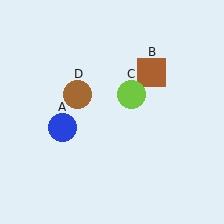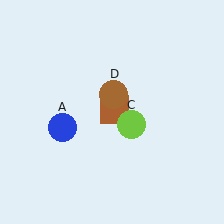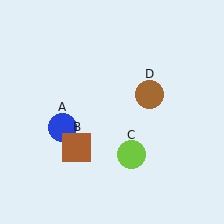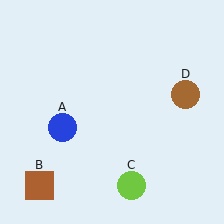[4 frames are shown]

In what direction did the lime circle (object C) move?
The lime circle (object C) moved down.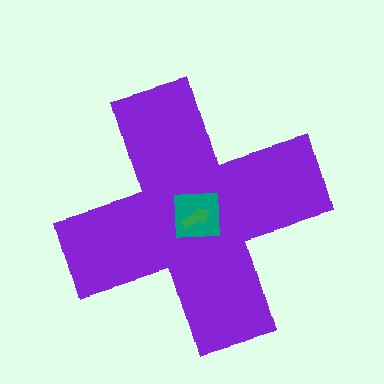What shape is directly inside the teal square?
The green arrow.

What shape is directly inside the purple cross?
The teal square.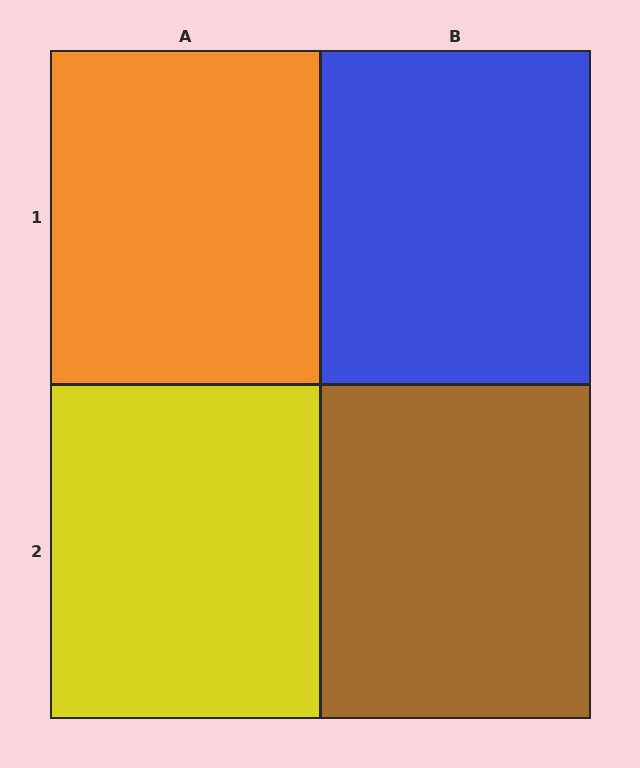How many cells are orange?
1 cell is orange.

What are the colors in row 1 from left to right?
Orange, blue.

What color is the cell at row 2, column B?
Brown.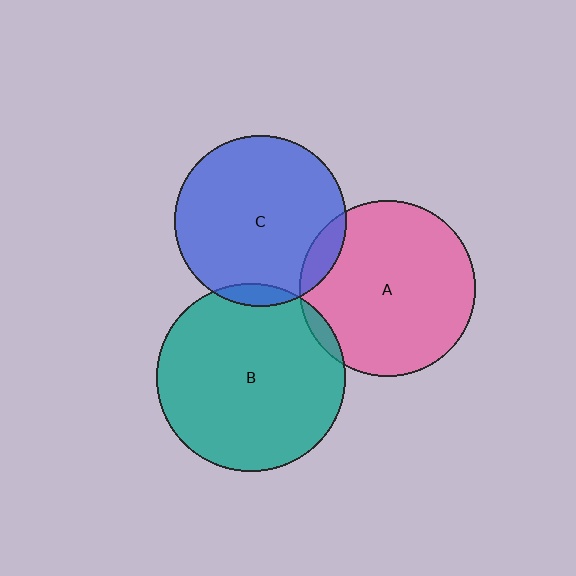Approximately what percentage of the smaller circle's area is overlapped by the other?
Approximately 10%.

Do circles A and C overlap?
Yes.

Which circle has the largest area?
Circle B (teal).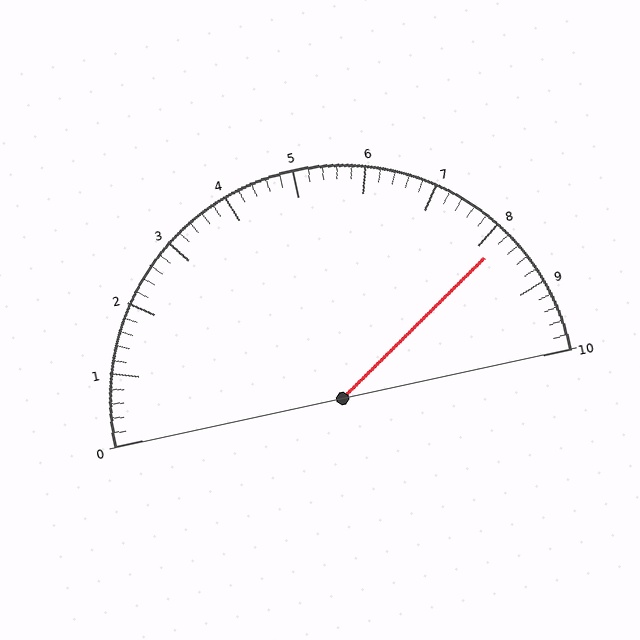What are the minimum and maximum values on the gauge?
The gauge ranges from 0 to 10.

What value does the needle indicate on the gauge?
The needle indicates approximately 8.2.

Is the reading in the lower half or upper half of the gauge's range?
The reading is in the upper half of the range (0 to 10).